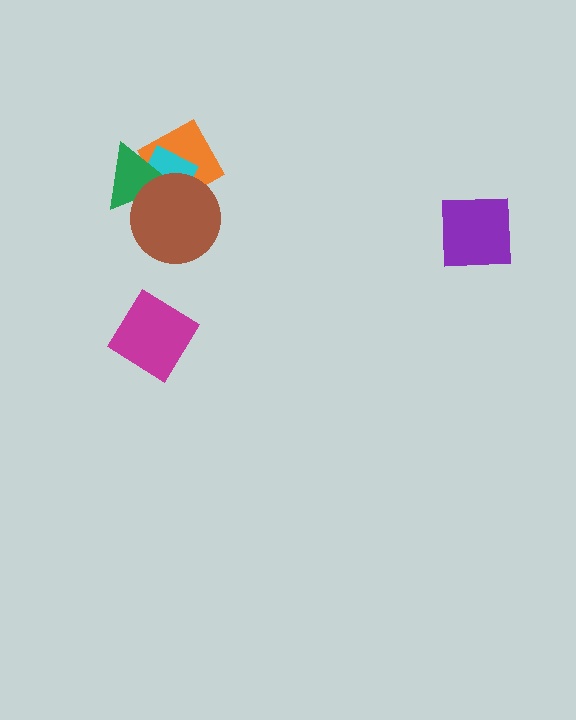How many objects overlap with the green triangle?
3 objects overlap with the green triangle.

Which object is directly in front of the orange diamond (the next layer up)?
The cyan diamond is directly in front of the orange diamond.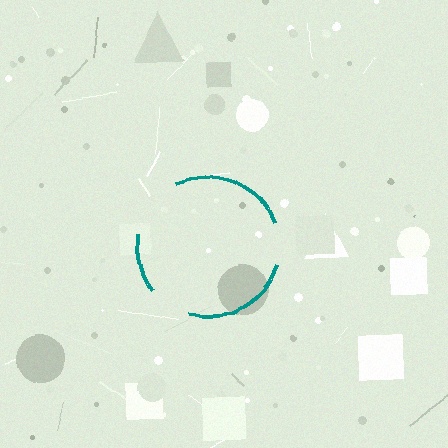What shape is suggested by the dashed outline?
The dashed outline suggests a circle.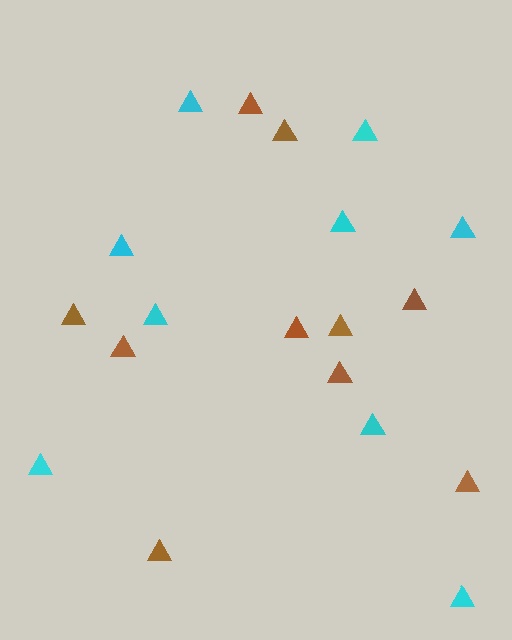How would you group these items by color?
There are 2 groups: one group of brown triangles (10) and one group of cyan triangles (9).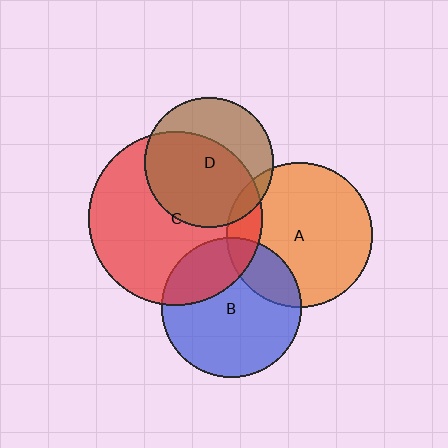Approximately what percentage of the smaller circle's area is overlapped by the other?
Approximately 15%.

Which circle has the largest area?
Circle C (red).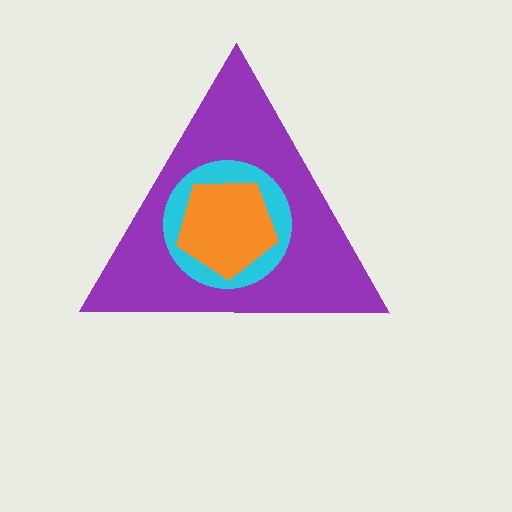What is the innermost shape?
The orange pentagon.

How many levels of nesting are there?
3.